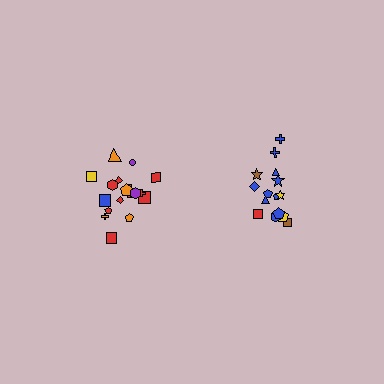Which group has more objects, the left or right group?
The left group.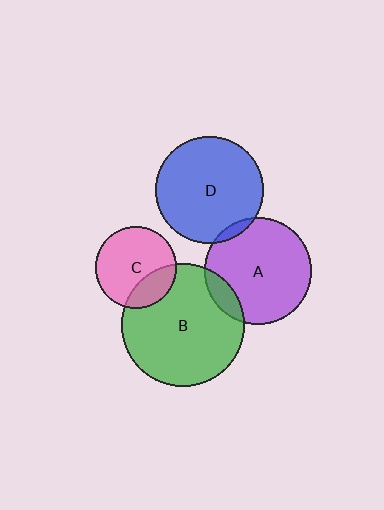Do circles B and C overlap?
Yes.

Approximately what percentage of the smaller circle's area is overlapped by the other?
Approximately 25%.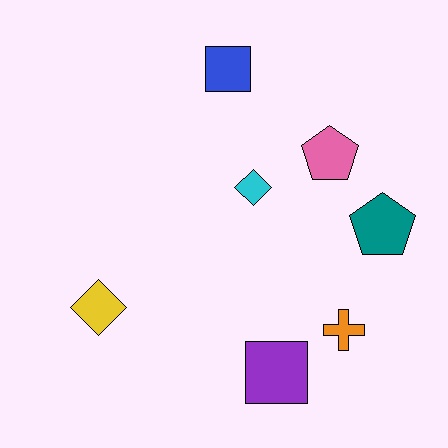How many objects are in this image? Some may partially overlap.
There are 7 objects.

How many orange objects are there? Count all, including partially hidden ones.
There is 1 orange object.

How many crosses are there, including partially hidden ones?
There is 1 cross.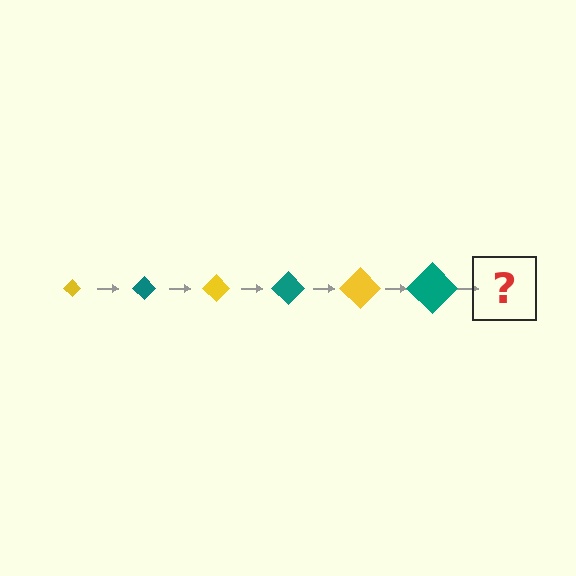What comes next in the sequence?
The next element should be a yellow diamond, larger than the previous one.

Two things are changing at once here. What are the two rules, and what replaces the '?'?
The two rules are that the diamond grows larger each step and the color cycles through yellow and teal. The '?' should be a yellow diamond, larger than the previous one.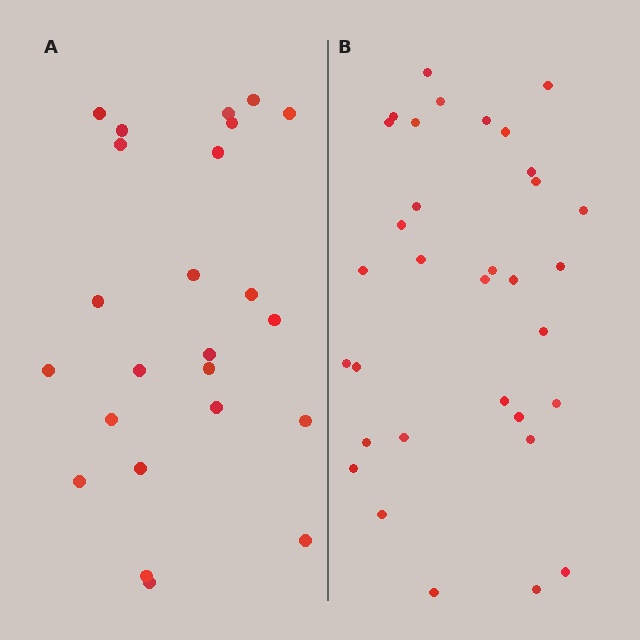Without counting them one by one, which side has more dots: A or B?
Region B (the right region) has more dots.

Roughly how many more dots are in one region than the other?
Region B has roughly 8 or so more dots than region A.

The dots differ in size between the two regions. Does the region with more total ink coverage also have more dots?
No. Region A has more total ink coverage because its dots are larger, but region B actually contains more individual dots. Total area can be misleading — the number of items is what matters here.